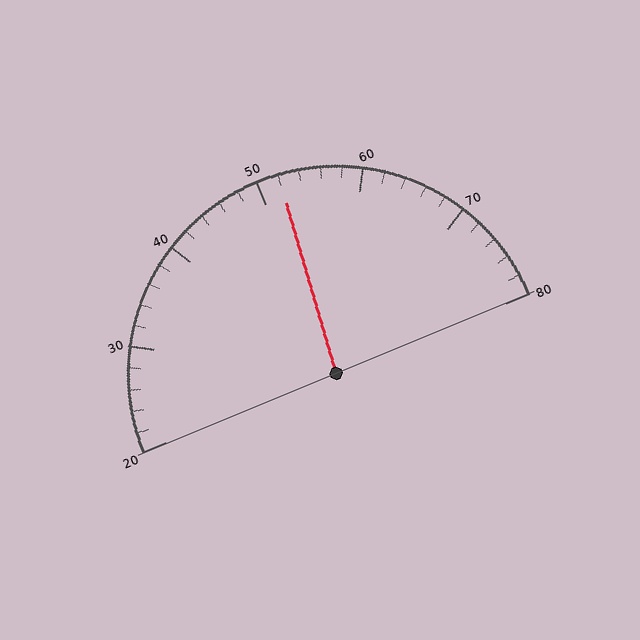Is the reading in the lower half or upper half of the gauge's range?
The reading is in the upper half of the range (20 to 80).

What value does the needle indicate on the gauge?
The needle indicates approximately 52.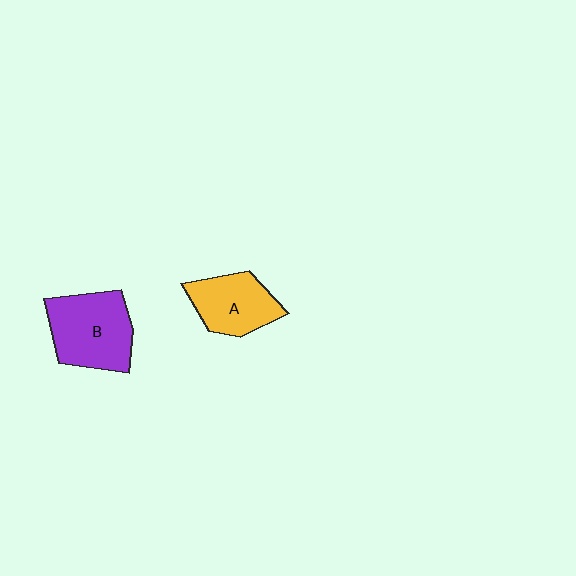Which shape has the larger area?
Shape B (purple).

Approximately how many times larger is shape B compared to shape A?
Approximately 1.3 times.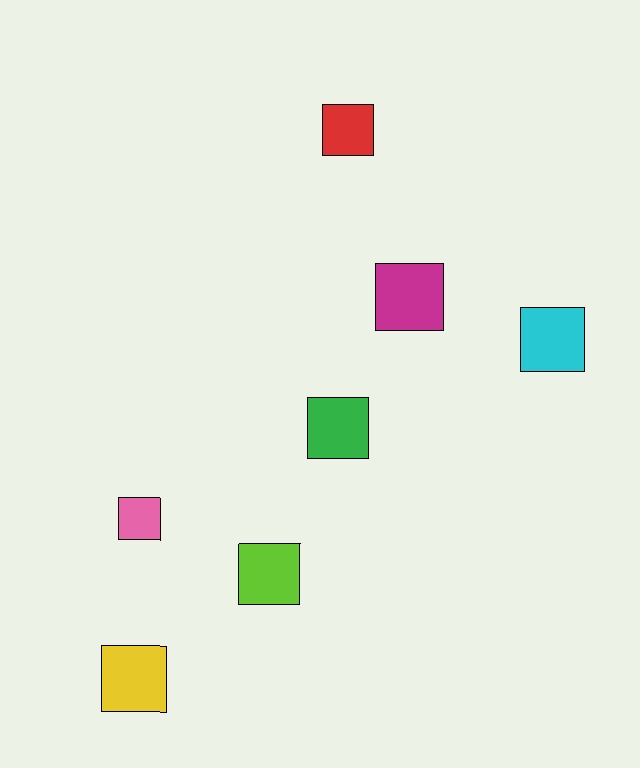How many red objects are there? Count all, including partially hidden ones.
There is 1 red object.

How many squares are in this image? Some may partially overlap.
There are 7 squares.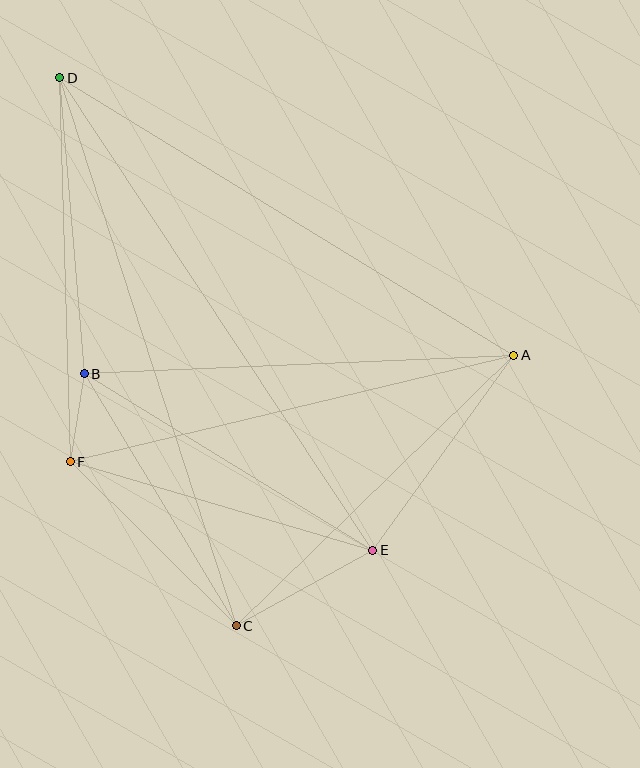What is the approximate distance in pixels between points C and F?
The distance between C and F is approximately 234 pixels.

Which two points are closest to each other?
Points B and F are closest to each other.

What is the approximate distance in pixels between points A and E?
The distance between A and E is approximately 241 pixels.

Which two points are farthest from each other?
Points C and D are farthest from each other.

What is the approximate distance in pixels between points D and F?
The distance between D and F is approximately 384 pixels.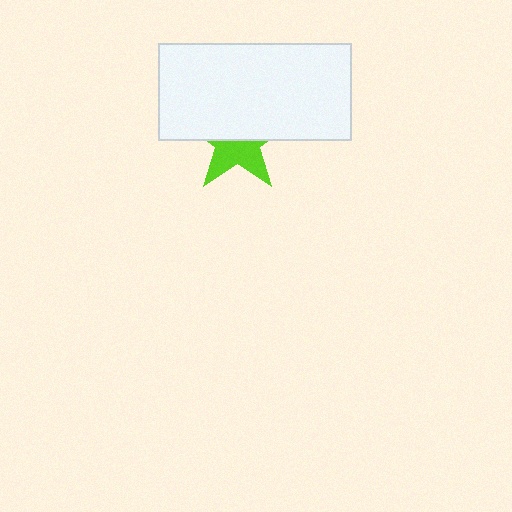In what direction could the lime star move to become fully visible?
The lime star could move down. That would shift it out from behind the white rectangle entirely.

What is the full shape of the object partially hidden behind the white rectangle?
The partially hidden object is a lime star.